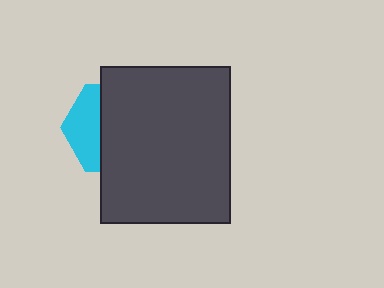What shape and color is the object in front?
The object in front is a dark gray rectangle.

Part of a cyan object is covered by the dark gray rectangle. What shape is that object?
It is a hexagon.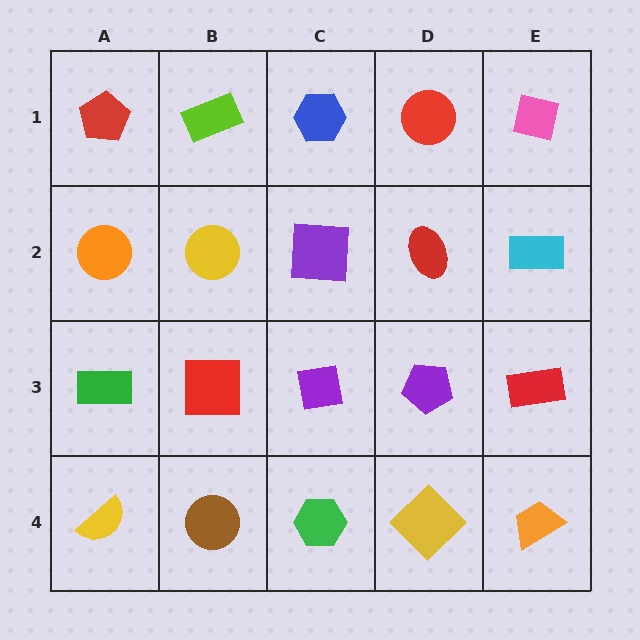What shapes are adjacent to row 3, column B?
A yellow circle (row 2, column B), a brown circle (row 4, column B), a green rectangle (row 3, column A), a purple square (row 3, column C).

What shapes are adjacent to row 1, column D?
A red ellipse (row 2, column D), a blue hexagon (row 1, column C), a pink square (row 1, column E).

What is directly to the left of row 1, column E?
A red circle.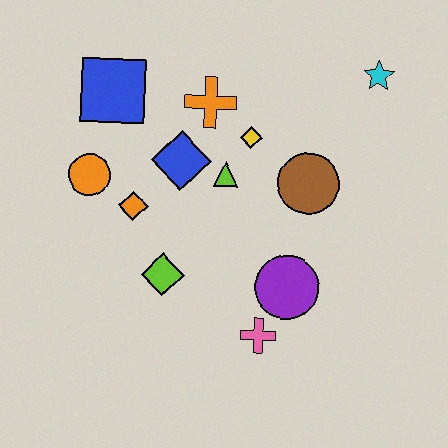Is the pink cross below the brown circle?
Yes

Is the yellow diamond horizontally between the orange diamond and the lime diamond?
No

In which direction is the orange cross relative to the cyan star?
The orange cross is to the left of the cyan star.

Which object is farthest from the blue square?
The pink cross is farthest from the blue square.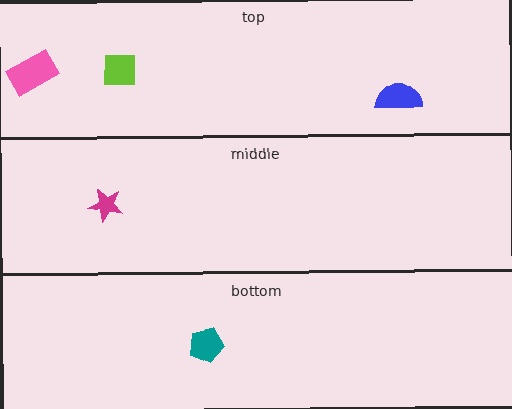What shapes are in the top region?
The pink rectangle, the lime square, the blue semicircle.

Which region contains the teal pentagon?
The bottom region.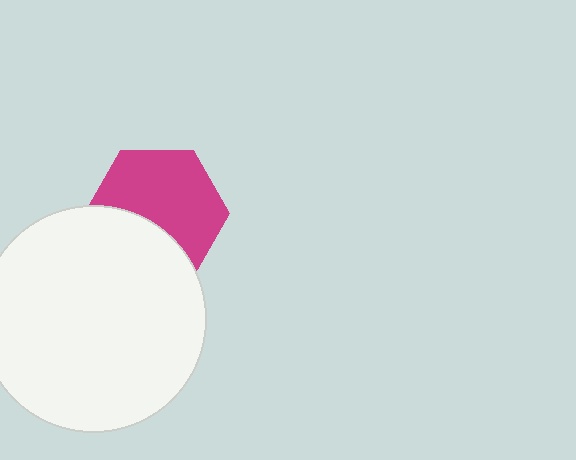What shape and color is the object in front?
The object in front is a white circle.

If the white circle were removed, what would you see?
You would see the complete magenta hexagon.